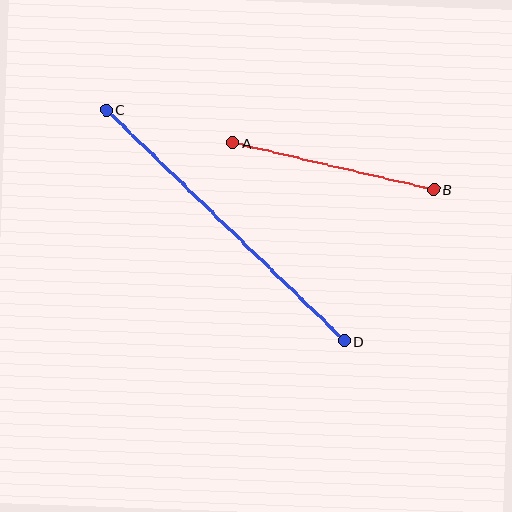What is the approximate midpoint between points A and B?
The midpoint is at approximately (333, 166) pixels.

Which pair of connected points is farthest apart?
Points C and D are farthest apart.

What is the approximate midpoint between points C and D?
The midpoint is at approximately (225, 226) pixels.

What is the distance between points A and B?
The distance is approximately 206 pixels.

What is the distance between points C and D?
The distance is approximately 332 pixels.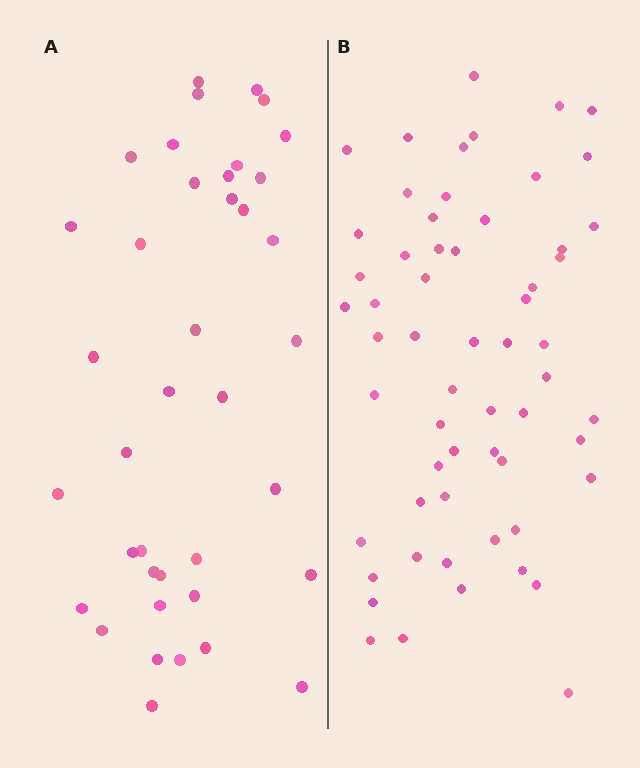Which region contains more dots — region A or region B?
Region B (the right region) has more dots.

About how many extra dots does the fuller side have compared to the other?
Region B has approximately 20 more dots than region A.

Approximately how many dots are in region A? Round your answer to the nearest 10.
About 40 dots. (The exact count is 39, which rounds to 40.)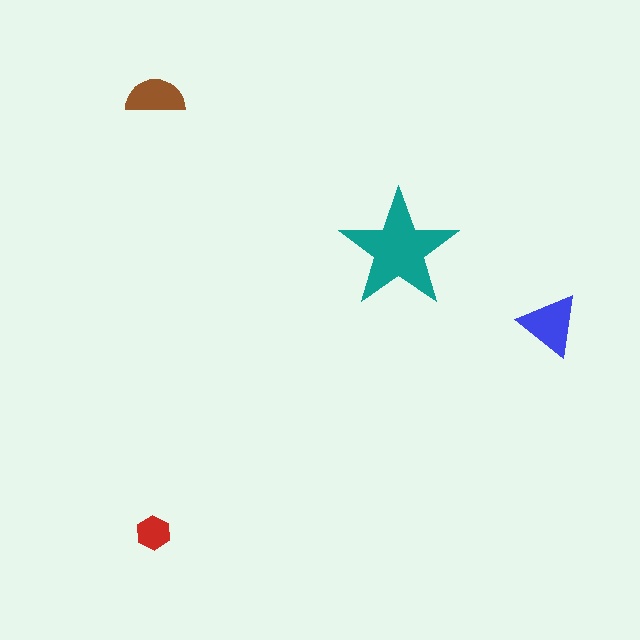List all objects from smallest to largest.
The red hexagon, the brown semicircle, the blue triangle, the teal star.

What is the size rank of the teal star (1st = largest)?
1st.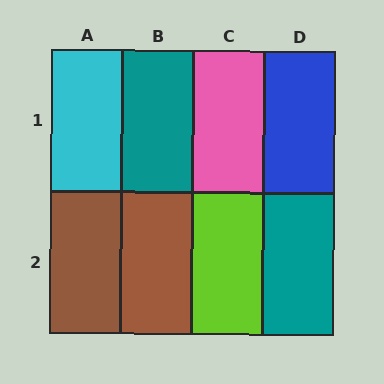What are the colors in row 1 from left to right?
Cyan, teal, pink, blue.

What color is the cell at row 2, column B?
Brown.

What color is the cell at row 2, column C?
Lime.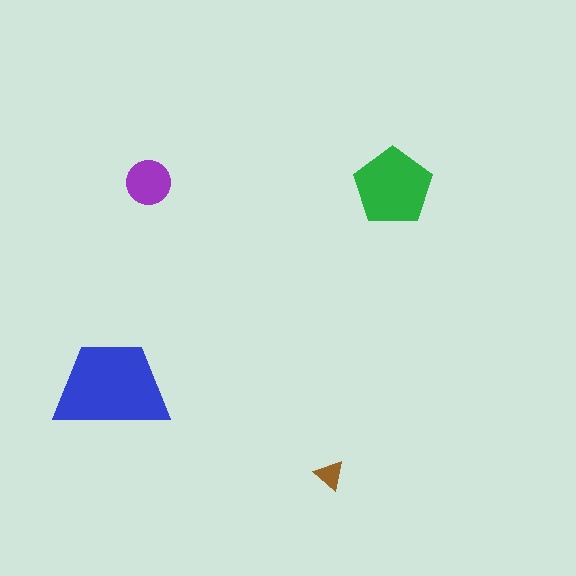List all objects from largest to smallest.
The blue trapezoid, the green pentagon, the purple circle, the brown triangle.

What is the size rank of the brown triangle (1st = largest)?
4th.